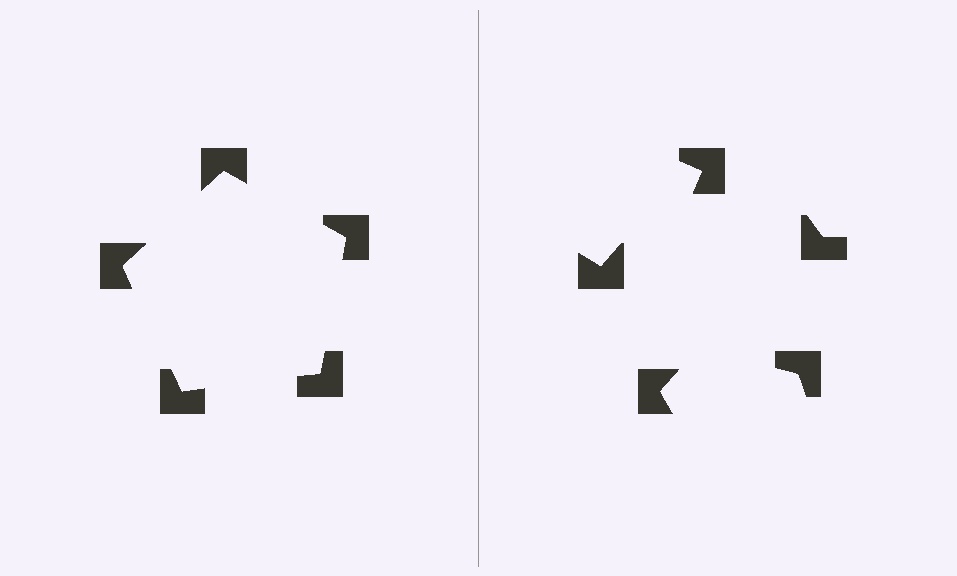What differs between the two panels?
The notched squares are positioned identically on both sides; only the wedge orientations differ. On the left they align to a pentagon; on the right they are misaligned.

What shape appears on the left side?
An illusory pentagon.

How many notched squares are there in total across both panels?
10 — 5 on each side.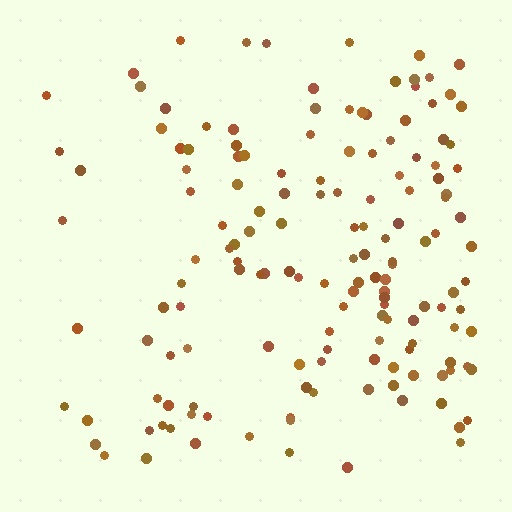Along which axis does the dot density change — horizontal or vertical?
Horizontal.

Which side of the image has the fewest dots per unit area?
The left.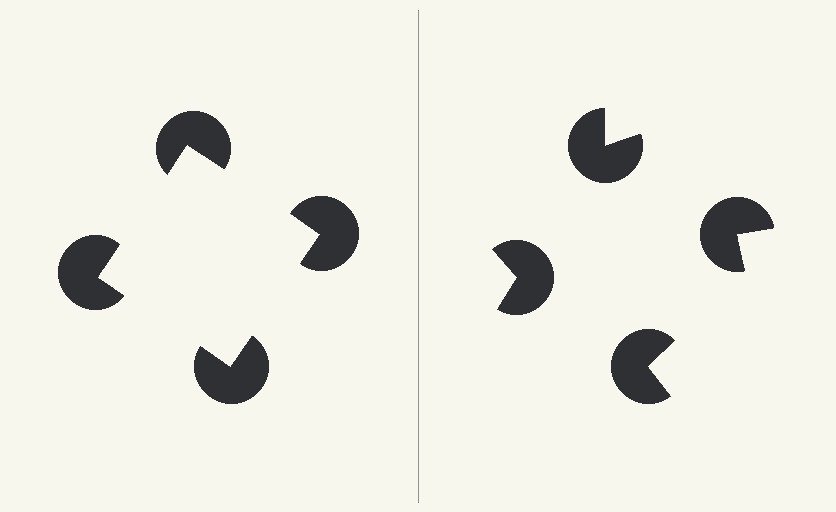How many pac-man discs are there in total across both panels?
8 — 4 on each side.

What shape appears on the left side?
An illusory square.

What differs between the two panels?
The pac-man discs are positioned identically on both sides; only the wedge orientations differ. On the left they align to a square; on the right they are misaligned.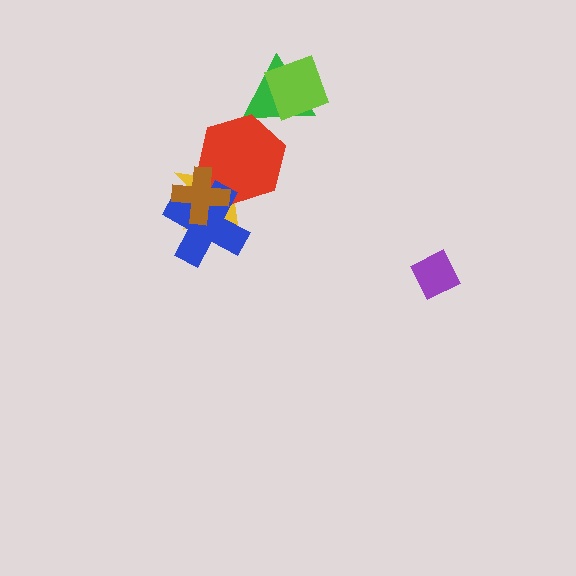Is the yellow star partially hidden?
Yes, it is partially covered by another shape.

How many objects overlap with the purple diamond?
0 objects overlap with the purple diamond.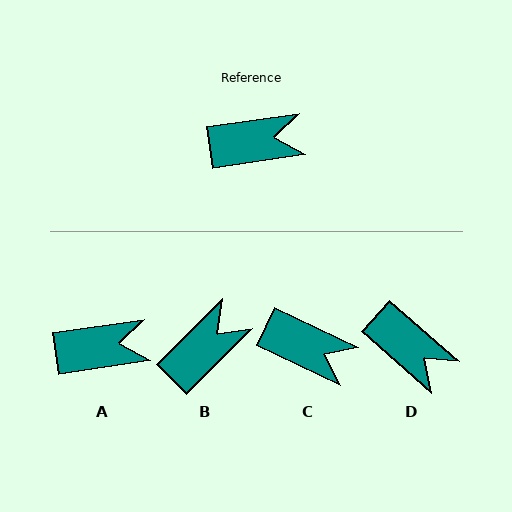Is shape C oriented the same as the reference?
No, it is off by about 34 degrees.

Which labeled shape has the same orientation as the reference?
A.